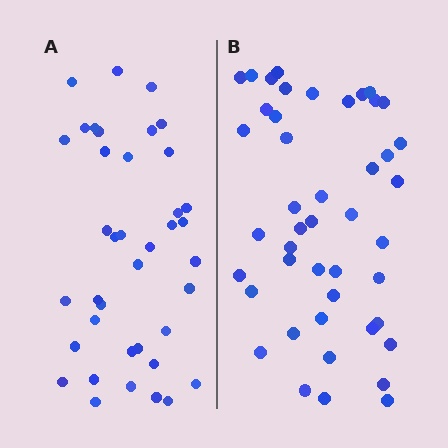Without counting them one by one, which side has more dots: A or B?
Region B (the right region) has more dots.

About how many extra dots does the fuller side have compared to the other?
Region B has about 6 more dots than region A.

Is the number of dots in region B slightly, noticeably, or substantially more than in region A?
Region B has only slightly more — the two regions are fairly close. The ratio is roughly 1.2 to 1.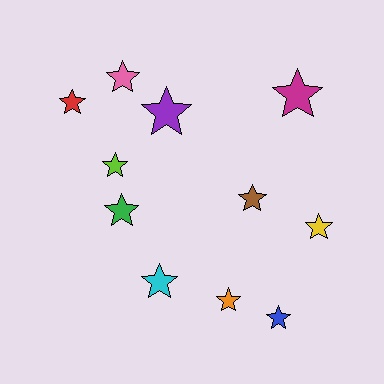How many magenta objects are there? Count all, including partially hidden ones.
There is 1 magenta object.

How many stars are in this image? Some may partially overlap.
There are 11 stars.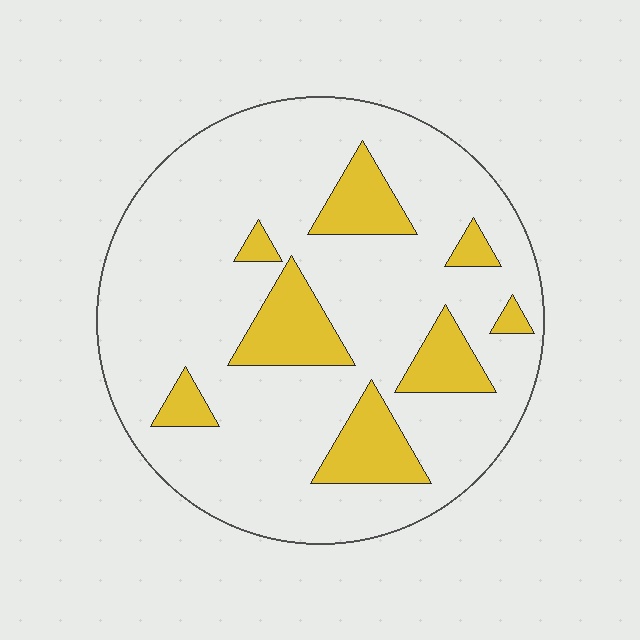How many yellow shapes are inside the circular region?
8.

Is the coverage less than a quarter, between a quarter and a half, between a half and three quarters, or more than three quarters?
Less than a quarter.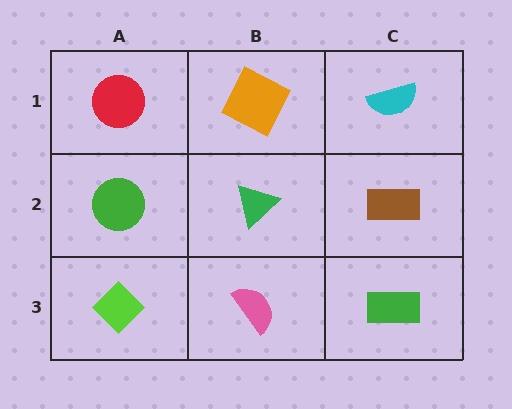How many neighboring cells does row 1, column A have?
2.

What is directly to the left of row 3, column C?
A pink semicircle.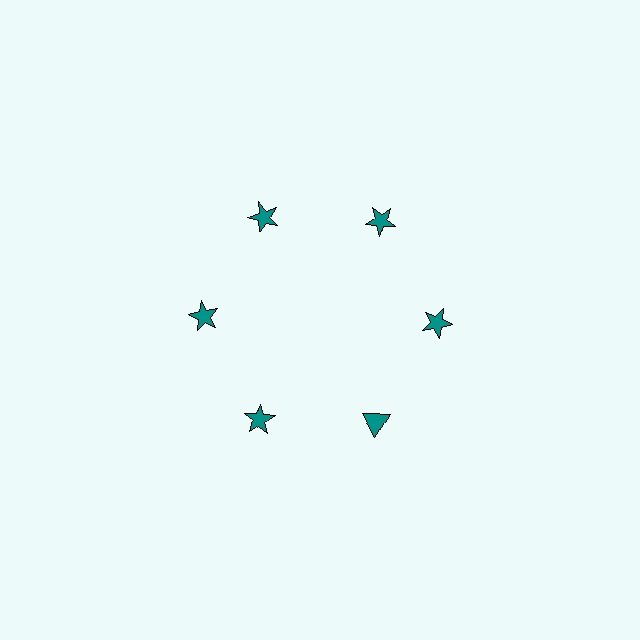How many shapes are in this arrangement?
There are 6 shapes arranged in a ring pattern.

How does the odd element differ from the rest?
It has a different shape: triangle instead of star.